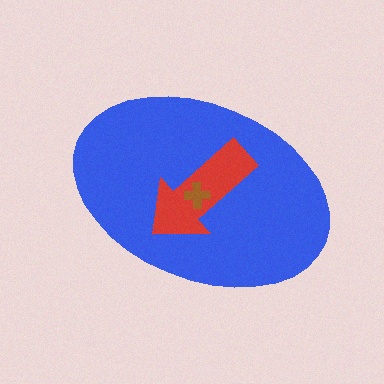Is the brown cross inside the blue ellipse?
Yes.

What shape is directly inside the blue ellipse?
The red arrow.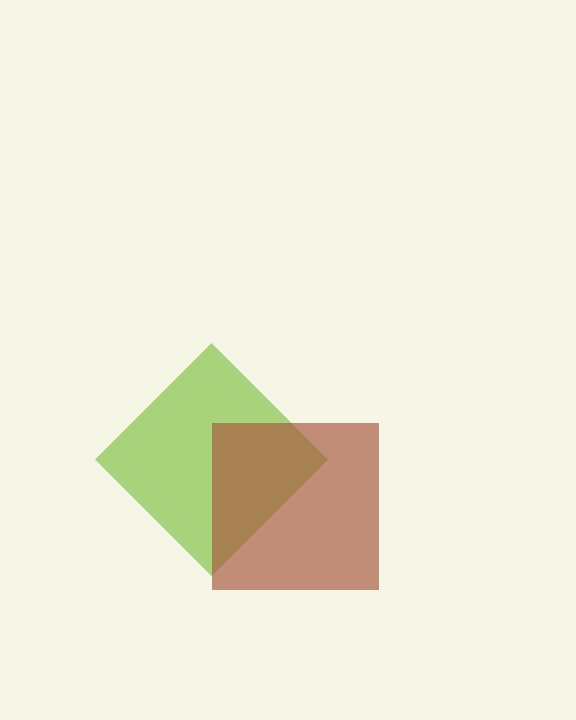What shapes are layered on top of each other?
The layered shapes are: a lime diamond, a brown square.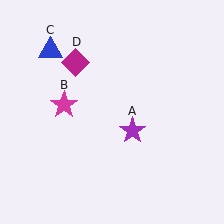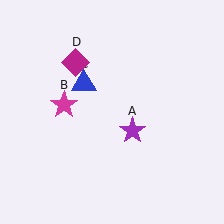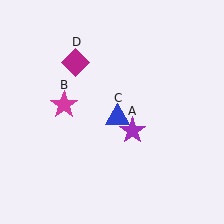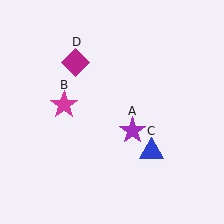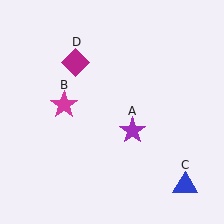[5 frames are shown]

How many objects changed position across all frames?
1 object changed position: blue triangle (object C).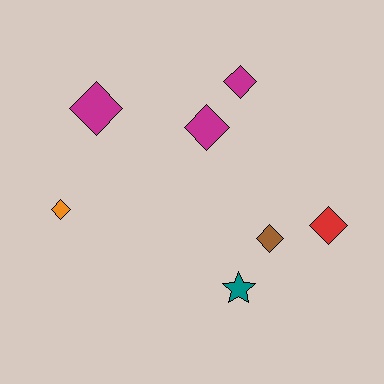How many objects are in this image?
There are 7 objects.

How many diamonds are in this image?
There are 6 diamonds.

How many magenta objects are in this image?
There are 3 magenta objects.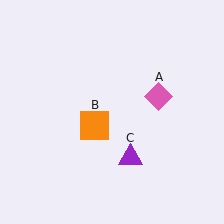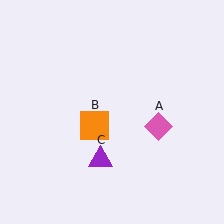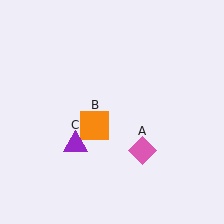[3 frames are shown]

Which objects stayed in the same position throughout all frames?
Orange square (object B) remained stationary.